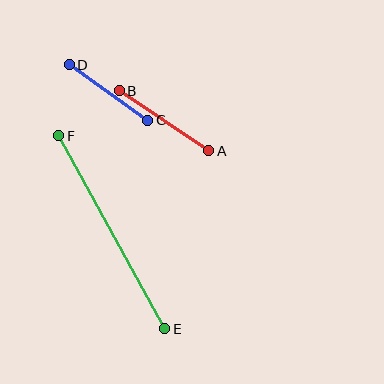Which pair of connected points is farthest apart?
Points E and F are farthest apart.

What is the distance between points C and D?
The distance is approximately 96 pixels.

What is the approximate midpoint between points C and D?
The midpoint is at approximately (109, 93) pixels.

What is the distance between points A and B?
The distance is approximately 108 pixels.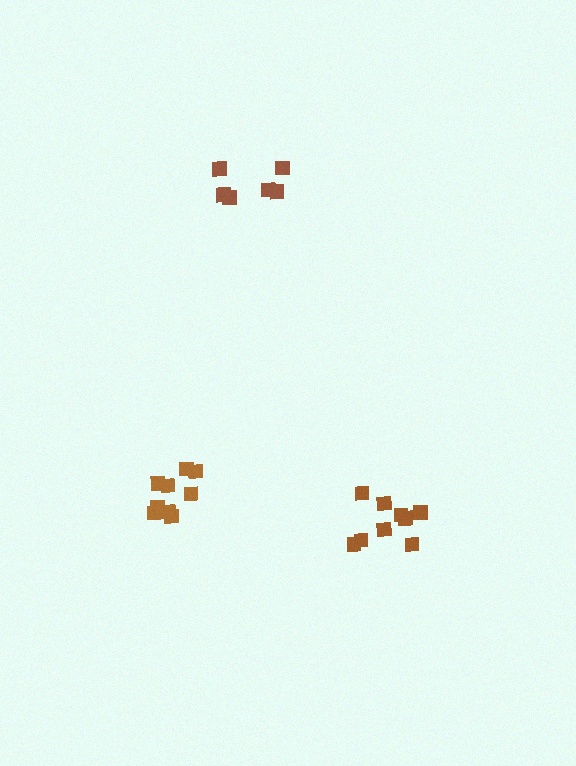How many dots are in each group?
Group 1: 6 dots, Group 2: 9 dots, Group 3: 9 dots (24 total).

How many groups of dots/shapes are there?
There are 3 groups.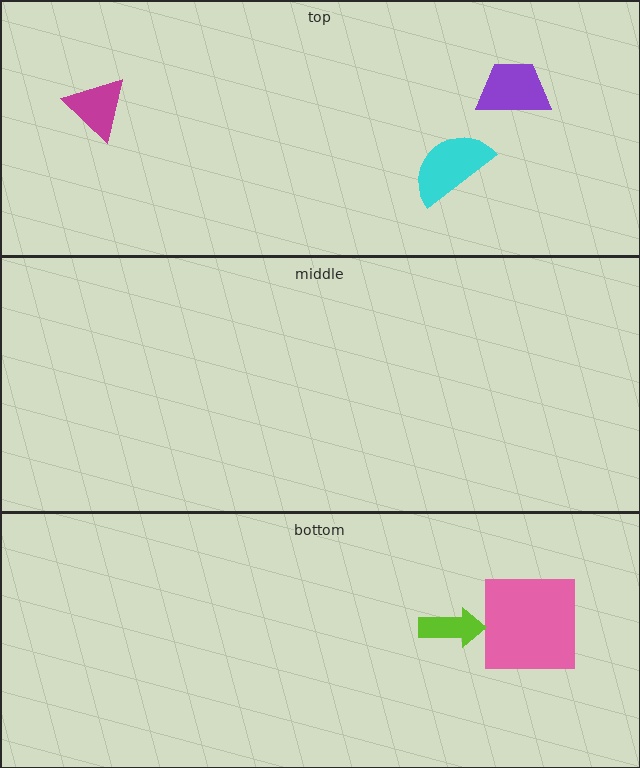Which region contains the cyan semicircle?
The top region.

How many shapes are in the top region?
3.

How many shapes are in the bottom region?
2.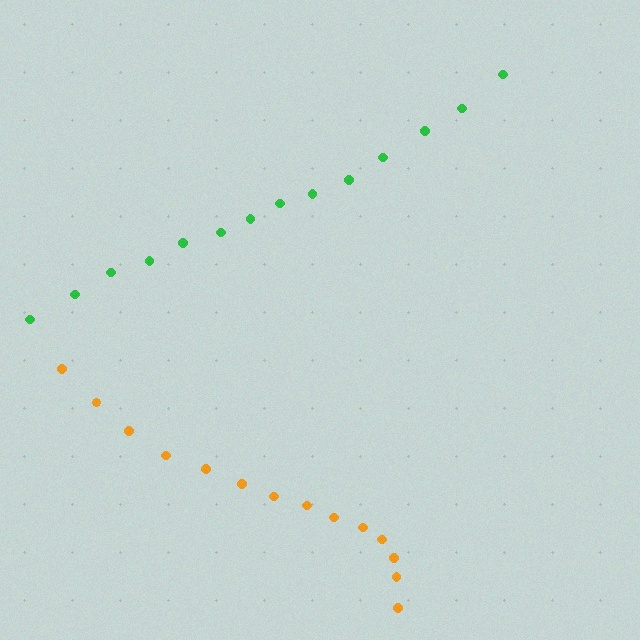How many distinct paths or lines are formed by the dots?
There are 2 distinct paths.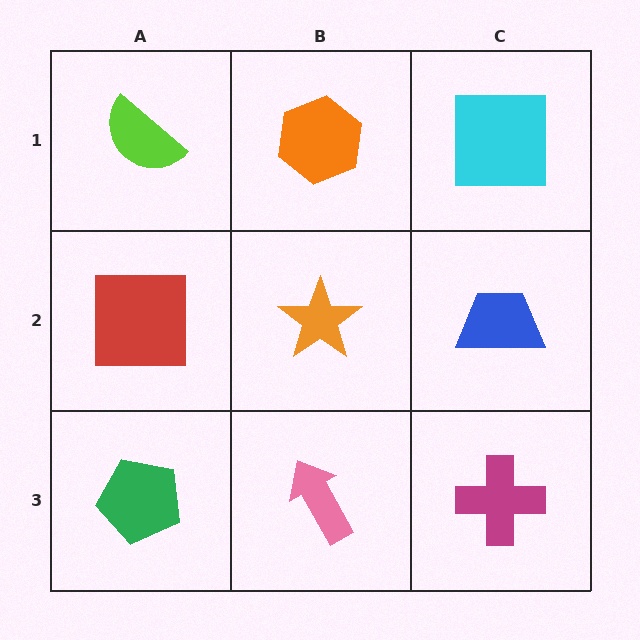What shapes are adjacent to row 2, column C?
A cyan square (row 1, column C), a magenta cross (row 3, column C), an orange star (row 2, column B).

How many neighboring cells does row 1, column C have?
2.